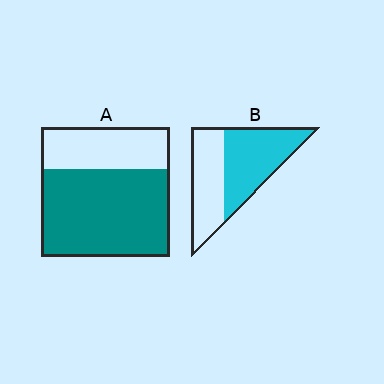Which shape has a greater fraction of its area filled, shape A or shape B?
Shape A.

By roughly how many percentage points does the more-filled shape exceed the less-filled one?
By roughly 10 percentage points (A over B).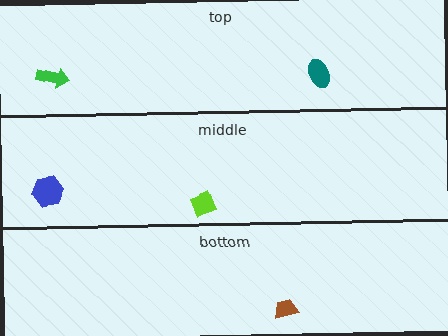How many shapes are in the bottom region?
1.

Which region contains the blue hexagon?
The middle region.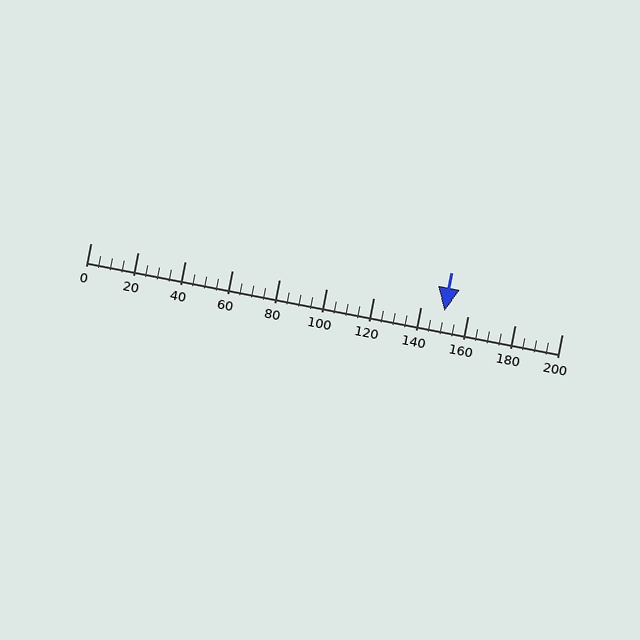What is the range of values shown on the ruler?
The ruler shows values from 0 to 200.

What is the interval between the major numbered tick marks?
The major tick marks are spaced 20 units apart.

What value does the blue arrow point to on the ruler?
The blue arrow points to approximately 150.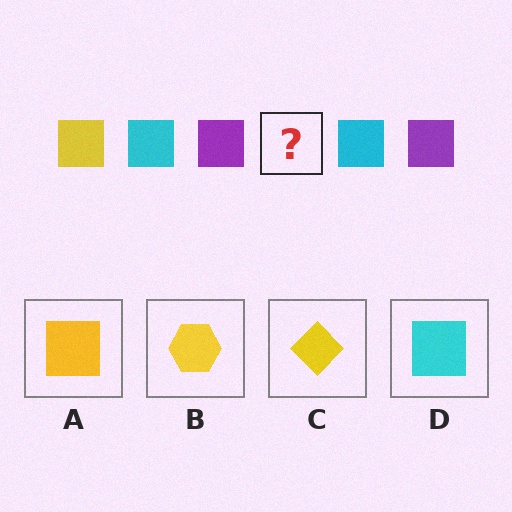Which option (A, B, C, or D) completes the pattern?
A.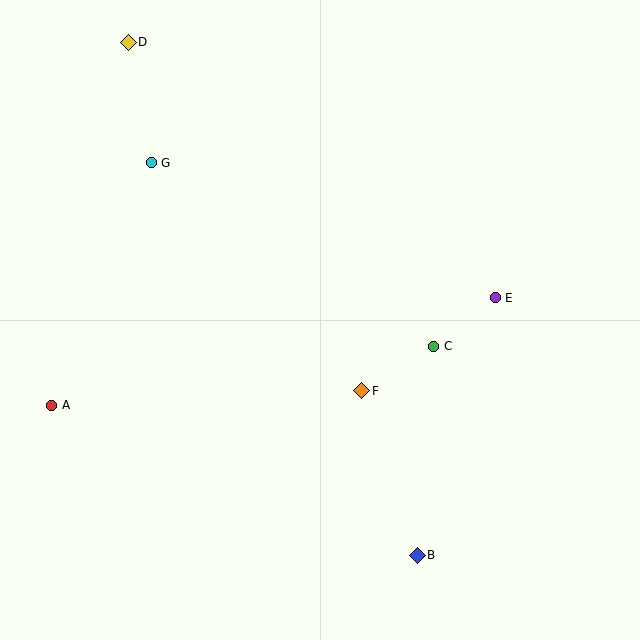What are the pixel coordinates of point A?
Point A is at (52, 405).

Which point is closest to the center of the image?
Point F at (362, 391) is closest to the center.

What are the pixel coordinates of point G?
Point G is at (151, 163).